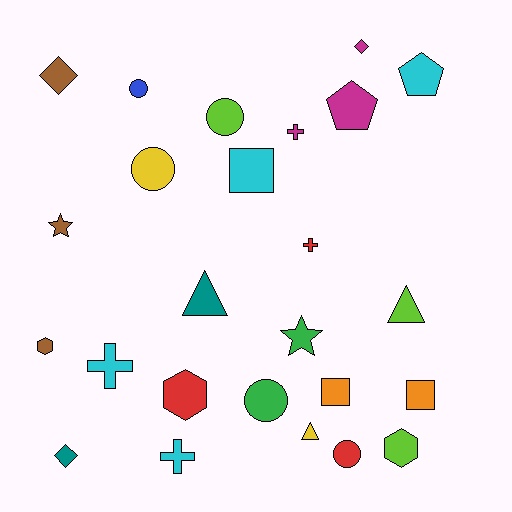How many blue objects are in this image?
There is 1 blue object.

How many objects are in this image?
There are 25 objects.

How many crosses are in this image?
There are 4 crosses.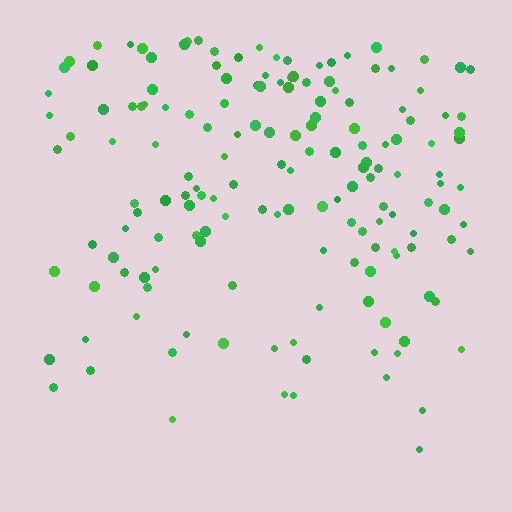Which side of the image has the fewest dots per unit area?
The bottom.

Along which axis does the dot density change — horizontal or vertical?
Vertical.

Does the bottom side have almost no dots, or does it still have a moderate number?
Still a moderate number, just noticeably fewer than the top.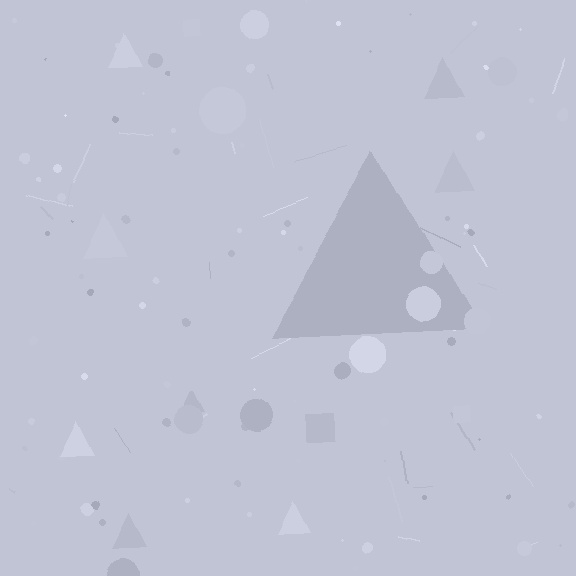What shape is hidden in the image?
A triangle is hidden in the image.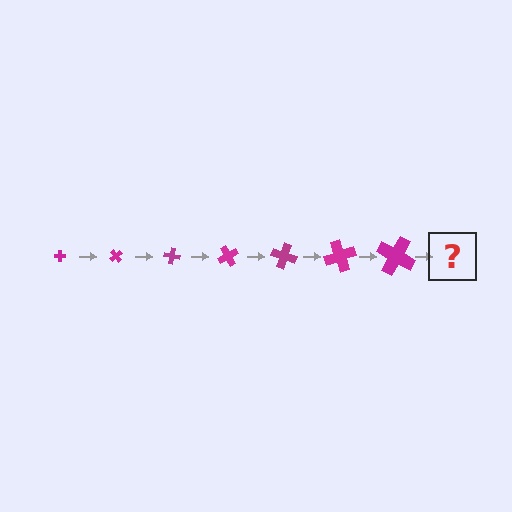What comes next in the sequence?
The next element should be a cross, larger than the previous one and rotated 350 degrees from the start.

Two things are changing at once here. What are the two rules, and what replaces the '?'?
The two rules are that the cross grows larger each step and it rotates 50 degrees each step. The '?' should be a cross, larger than the previous one and rotated 350 degrees from the start.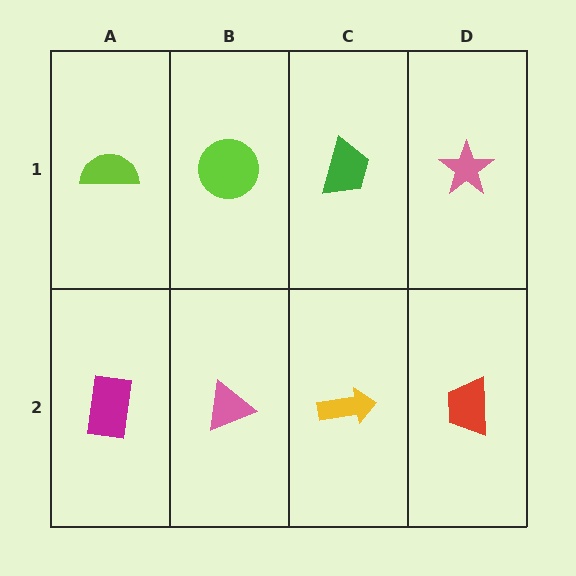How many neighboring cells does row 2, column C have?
3.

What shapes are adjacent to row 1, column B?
A pink triangle (row 2, column B), a lime semicircle (row 1, column A), a green trapezoid (row 1, column C).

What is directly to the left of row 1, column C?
A lime circle.